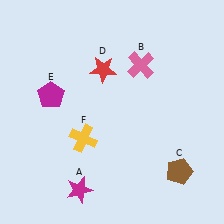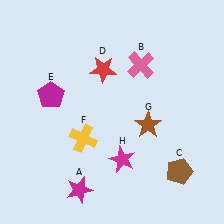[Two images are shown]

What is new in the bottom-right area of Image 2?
A brown star (G) was added in the bottom-right area of Image 2.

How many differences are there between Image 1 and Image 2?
There are 2 differences between the two images.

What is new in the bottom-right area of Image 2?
A magenta star (H) was added in the bottom-right area of Image 2.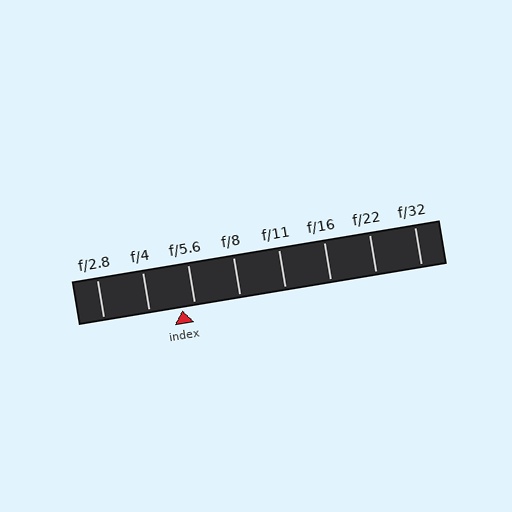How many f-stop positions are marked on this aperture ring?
There are 8 f-stop positions marked.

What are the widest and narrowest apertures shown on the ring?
The widest aperture shown is f/2.8 and the narrowest is f/32.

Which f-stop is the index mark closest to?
The index mark is closest to f/5.6.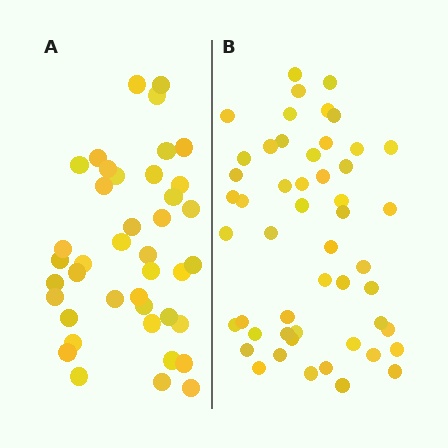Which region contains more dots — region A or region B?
Region B (the right region) has more dots.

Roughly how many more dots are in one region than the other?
Region B has roughly 10 or so more dots than region A.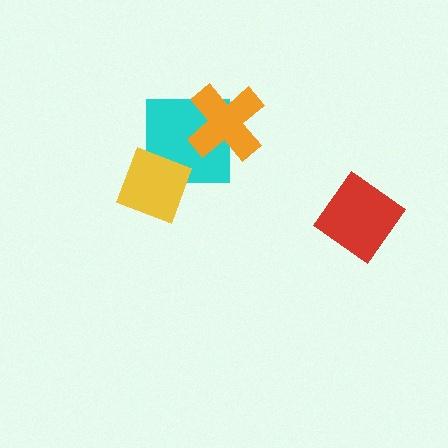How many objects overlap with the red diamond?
0 objects overlap with the red diamond.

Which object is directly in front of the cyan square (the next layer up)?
The yellow square is directly in front of the cyan square.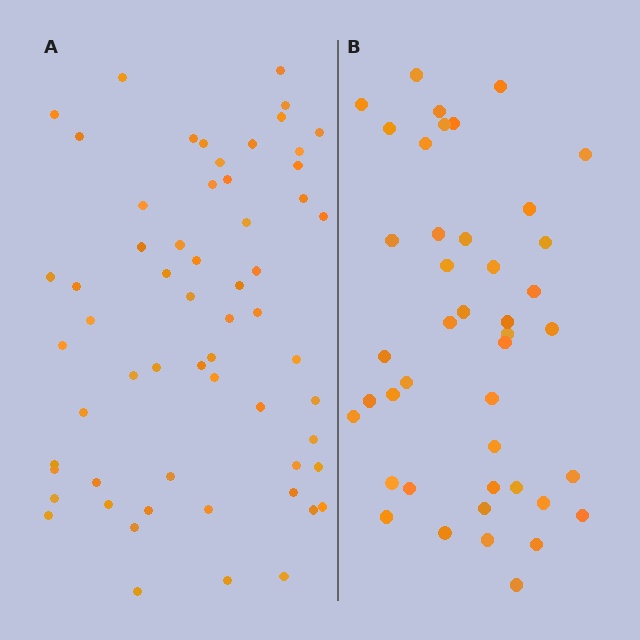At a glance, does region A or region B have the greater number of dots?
Region A (the left region) has more dots.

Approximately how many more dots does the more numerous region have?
Region A has approximately 15 more dots than region B.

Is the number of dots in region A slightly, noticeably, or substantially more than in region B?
Region A has noticeably more, but not dramatically so. The ratio is roughly 1.4 to 1.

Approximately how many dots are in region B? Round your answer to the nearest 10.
About 40 dots. (The exact count is 43, which rounds to 40.)